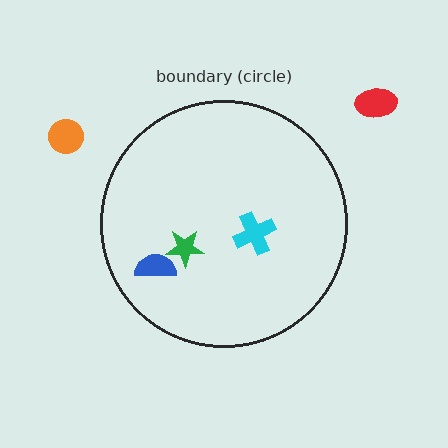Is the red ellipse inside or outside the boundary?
Outside.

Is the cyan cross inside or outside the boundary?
Inside.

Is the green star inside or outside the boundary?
Inside.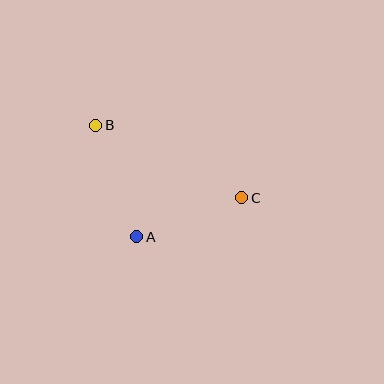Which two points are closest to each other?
Points A and C are closest to each other.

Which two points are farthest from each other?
Points B and C are farthest from each other.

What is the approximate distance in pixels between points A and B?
The distance between A and B is approximately 119 pixels.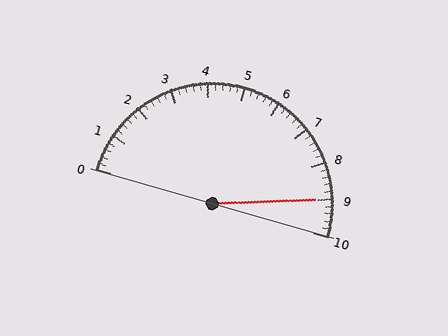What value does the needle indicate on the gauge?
The needle indicates approximately 9.0.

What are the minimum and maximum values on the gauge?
The gauge ranges from 0 to 10.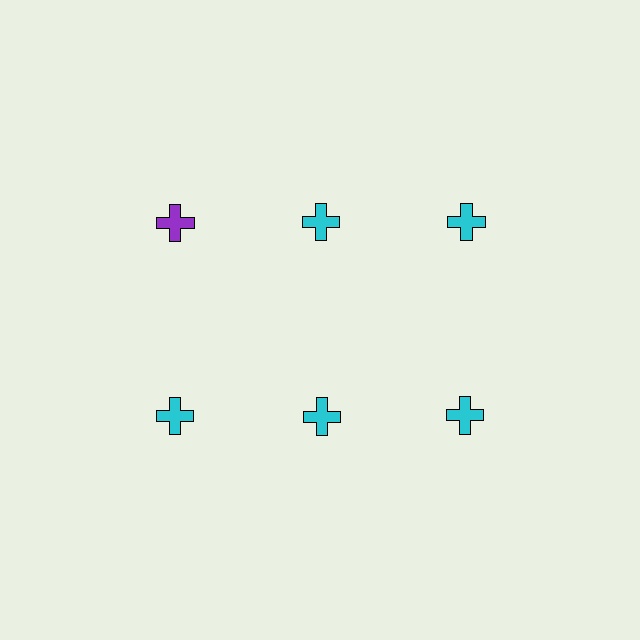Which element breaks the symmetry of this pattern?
The purple cross in the top row, leftmost column breaks the symmetry. All other shapes are cyan crosses.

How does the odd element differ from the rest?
It has a different color: purple instead of cyan.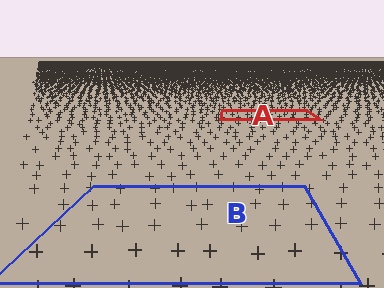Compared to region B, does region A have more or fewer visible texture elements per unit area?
Region A has more texture elements per unit area — they are packed more densely because it is farther away.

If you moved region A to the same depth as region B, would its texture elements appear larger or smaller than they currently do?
They would appear larger. At a closer depth, the same texture elements are projected at a bigger on-screen size.